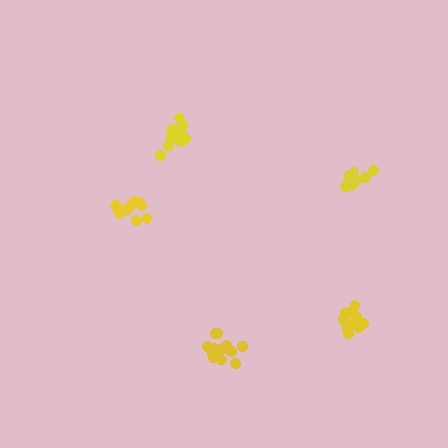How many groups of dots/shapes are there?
There are 5 groups.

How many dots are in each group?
Group 1: 9 dots, Group 2: 13 dots, Group 3: 11 dots, Group 4: 11 dots, Group 5: 10 dots (54 total).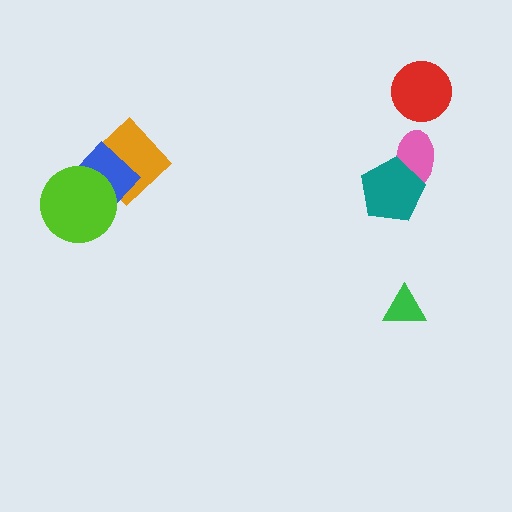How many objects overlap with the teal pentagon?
1 object overlaps with the teal pentagon.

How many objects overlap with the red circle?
0 objects overlap with the red circle.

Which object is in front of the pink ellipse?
The teal pentagon is in front of the pink ellipse.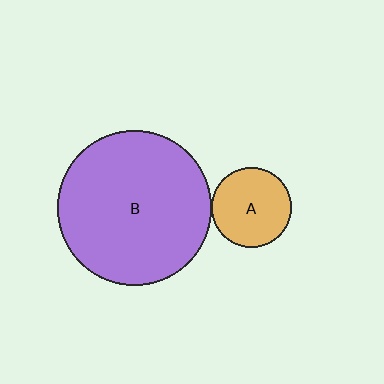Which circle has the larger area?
Circle B (purple).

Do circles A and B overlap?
Yes.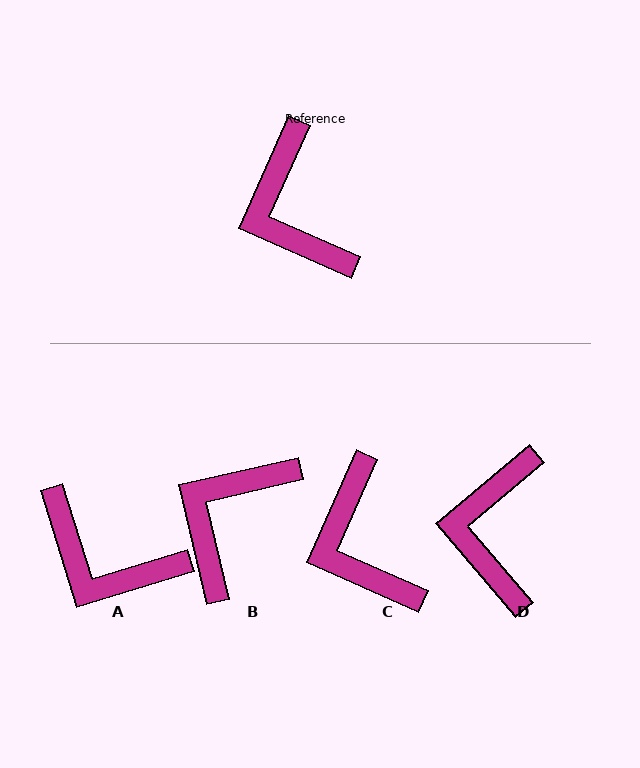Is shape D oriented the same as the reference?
No, it is off by about 26 degrees.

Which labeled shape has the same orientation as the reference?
C.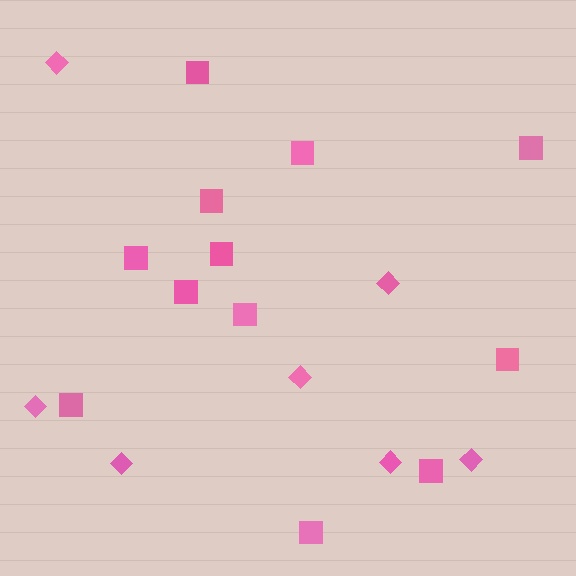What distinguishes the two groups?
There are 2 groups: one group of squares (12) and one group of diamonds (7).